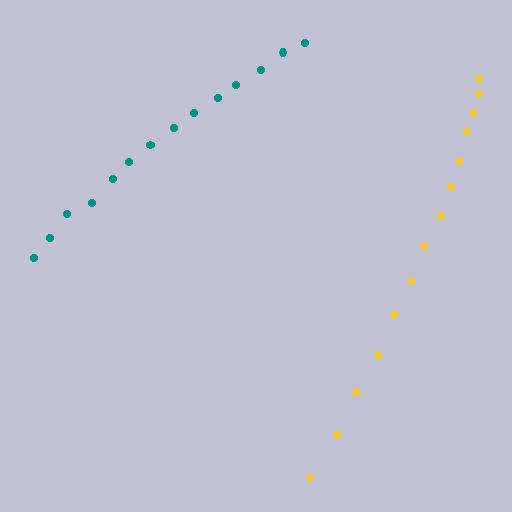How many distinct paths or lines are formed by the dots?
There are 2 distinct paths.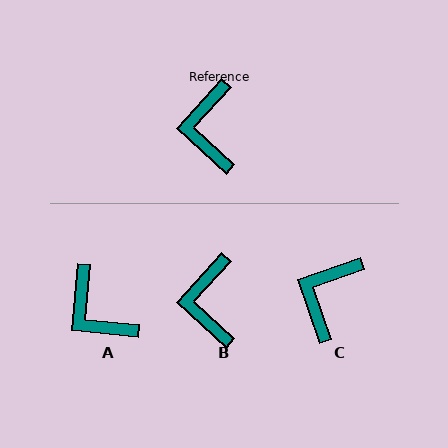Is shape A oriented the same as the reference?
No, it is off by about 37 degrees.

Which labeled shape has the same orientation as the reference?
B.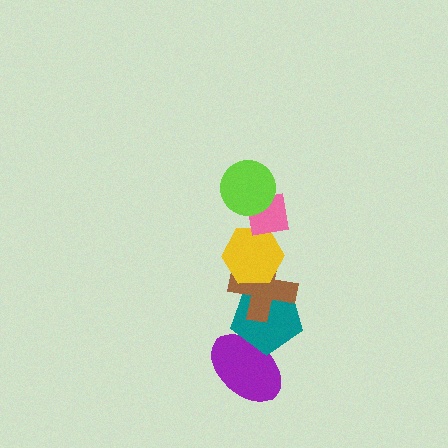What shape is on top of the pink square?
The lime circle is on top of the pink square.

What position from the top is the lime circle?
The lime circle is 1st from the top.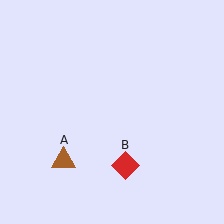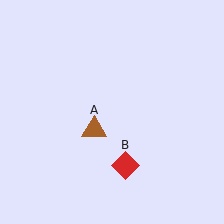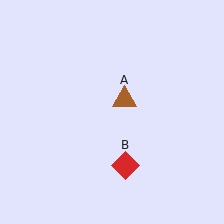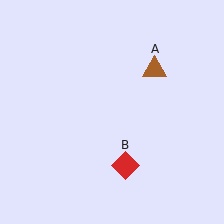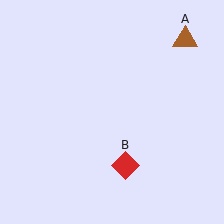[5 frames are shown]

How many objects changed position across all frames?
1 object changed position: brown triangle (object A).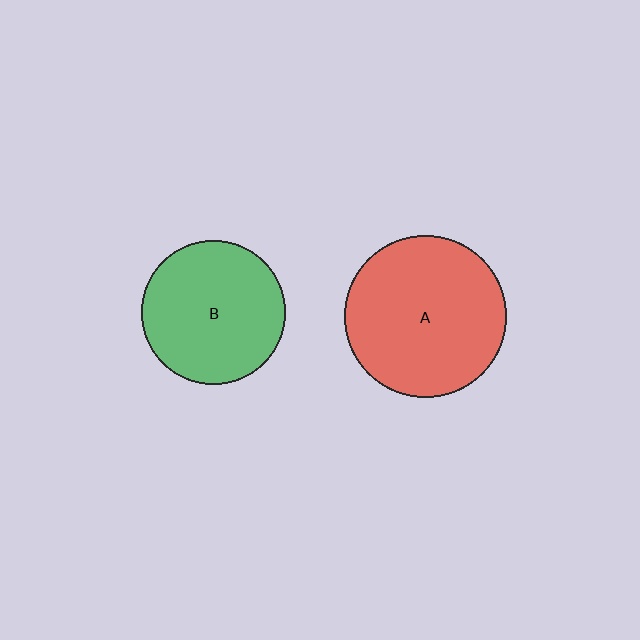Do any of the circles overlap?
No, none of the circles overlap.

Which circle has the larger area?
Circle A (red).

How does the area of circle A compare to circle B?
Approximately 1.3 times.